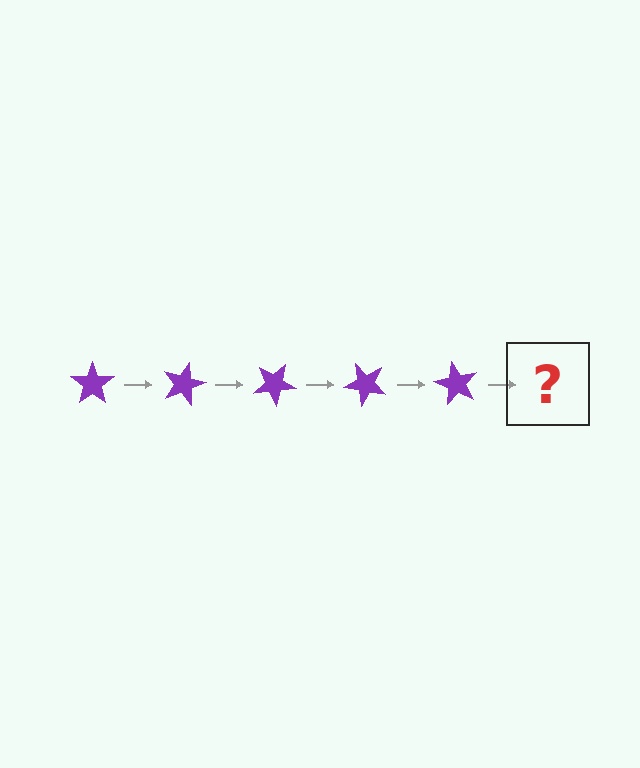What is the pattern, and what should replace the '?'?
The pattern is that the star rotates 15 degrees each step. The '?' should be a purple star rotated 75 degrees.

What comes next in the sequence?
The next element should be a purple star rotated 75 degrees.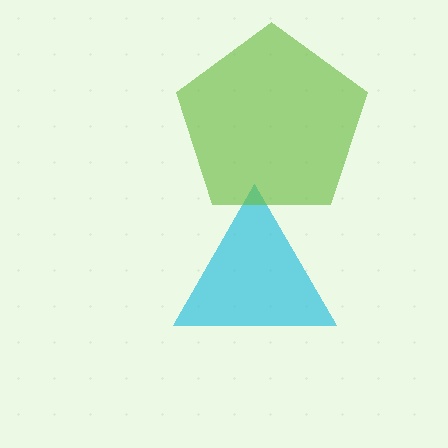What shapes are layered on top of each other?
The layered shapes are: a cyan triangle, a lime pentagon.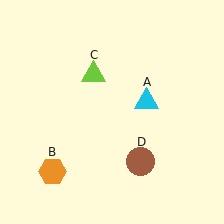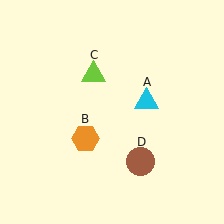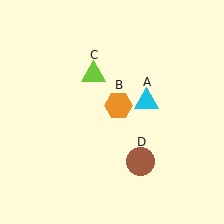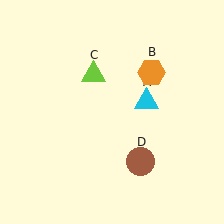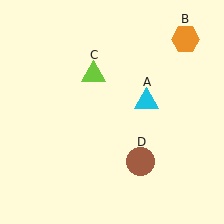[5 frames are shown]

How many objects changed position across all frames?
1 object changed position: orange hexagon (object B).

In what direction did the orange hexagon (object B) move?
The orange hexagon (object B) moved up and to the right.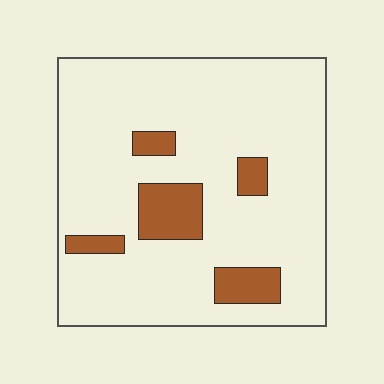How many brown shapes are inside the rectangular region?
5.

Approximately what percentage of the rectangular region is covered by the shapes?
Approximately 15%.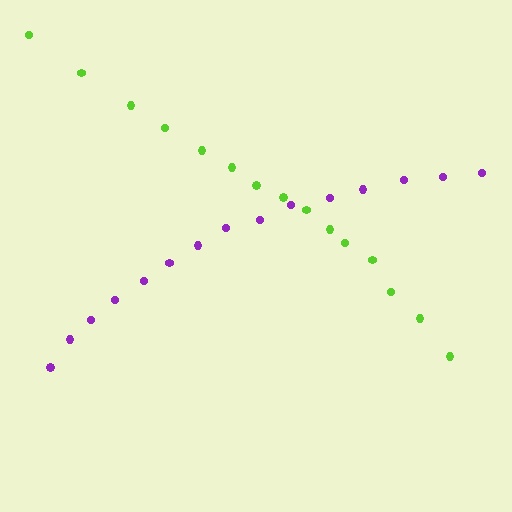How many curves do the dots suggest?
There are 2 distinct paths.